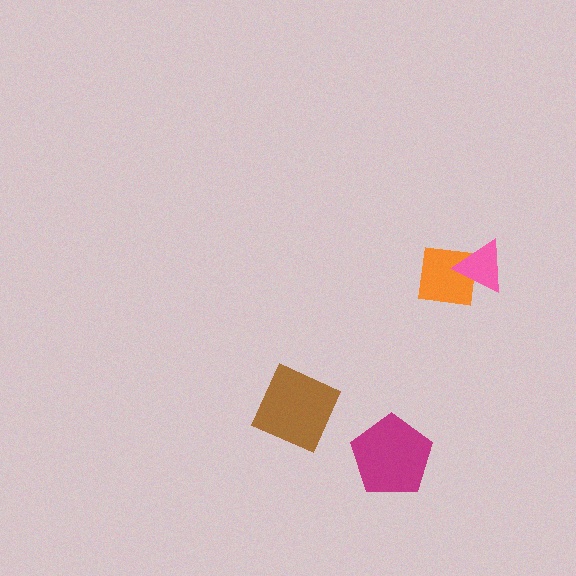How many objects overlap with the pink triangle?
1 object overlaps with the pink triangle.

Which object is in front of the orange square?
The pink triangle is in front of the orange square.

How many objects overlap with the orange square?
1 object overlaps with the orange square.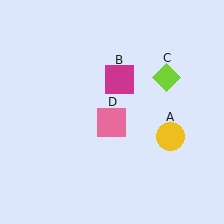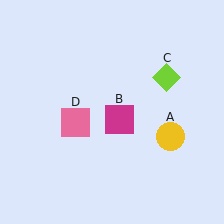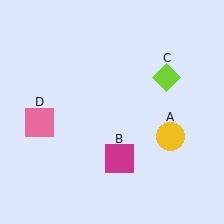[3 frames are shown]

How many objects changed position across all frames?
2 objects changed position: magenta square (object B), pink square (object D).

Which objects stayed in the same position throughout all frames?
Yellow circle (object A) and lime diamond (object C) remained stationary.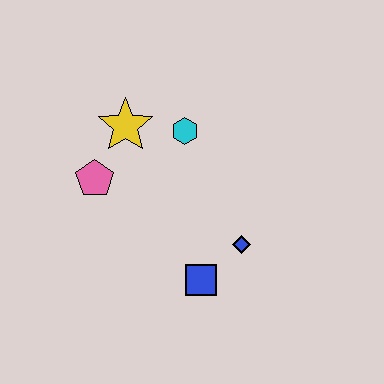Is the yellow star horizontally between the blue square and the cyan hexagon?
No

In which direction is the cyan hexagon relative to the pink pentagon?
The cyan hexagon is to the right of the pink pentagon.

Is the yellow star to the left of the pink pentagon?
No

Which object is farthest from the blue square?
The yellow star is farthest from the blue square.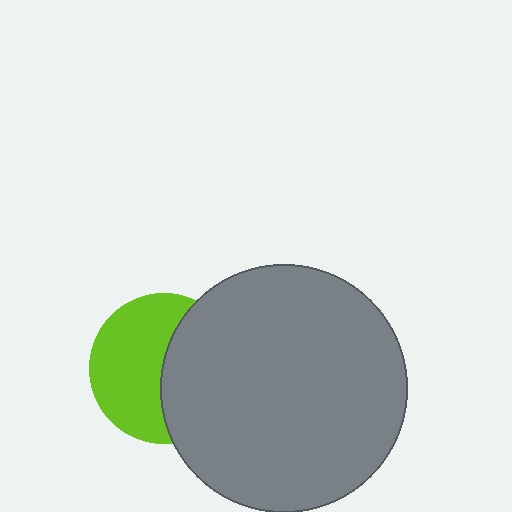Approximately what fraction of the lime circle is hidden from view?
Roughly 45% of the lime circle is hidden behind the gray circle.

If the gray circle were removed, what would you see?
You would see the complete lime circle.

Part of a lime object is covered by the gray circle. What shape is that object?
It is a circle.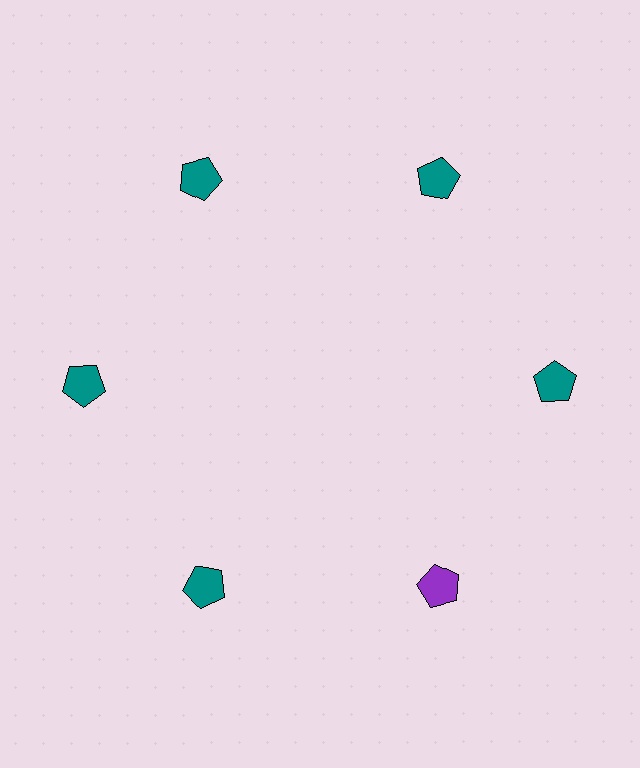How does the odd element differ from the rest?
It has a different color: purple instead of teal.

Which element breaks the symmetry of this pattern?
The purple pentagon at roughly the 5 o'clock position breaks the symmetry. All other shapes are teal pentagons.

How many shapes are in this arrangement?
There are 6 shapes arranged in a ring pattern.